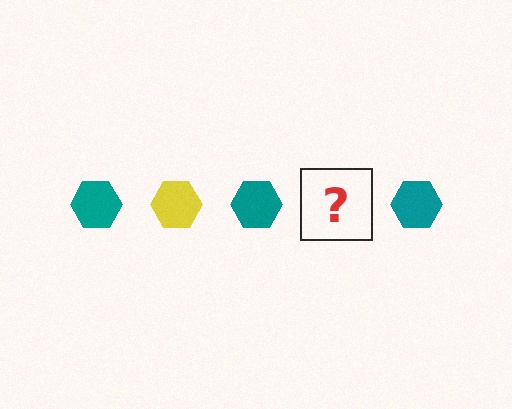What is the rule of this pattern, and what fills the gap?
The rule is that the pattern cycles through teal, yellow hexagons. The gap should be filled with a yellow hexagon.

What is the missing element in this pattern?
The missing element is a yellow hexagon.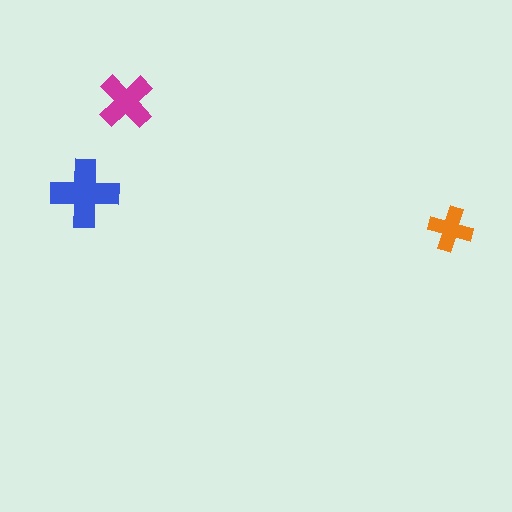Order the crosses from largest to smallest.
the blue one, the magenta one, the orange one.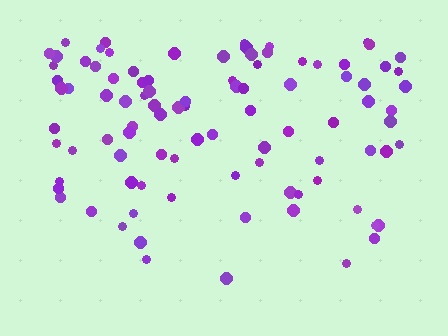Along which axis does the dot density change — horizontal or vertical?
Vertical.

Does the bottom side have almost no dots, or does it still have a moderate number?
Still a moderate number, just noticeably fewer than the top.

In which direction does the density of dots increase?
From bottom to top, with the top side densest.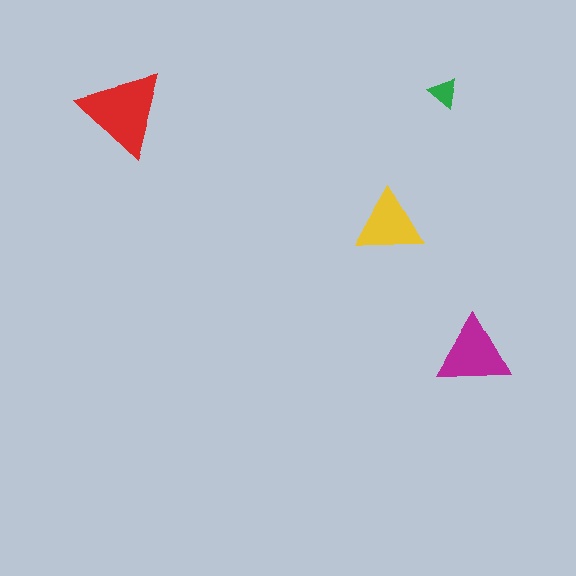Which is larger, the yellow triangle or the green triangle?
The yellow one.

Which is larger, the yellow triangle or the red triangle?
The red one.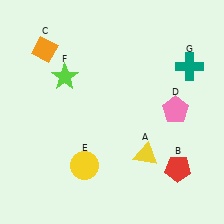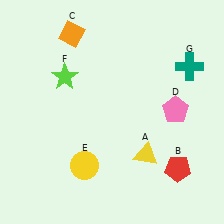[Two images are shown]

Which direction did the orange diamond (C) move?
The orange diamond (C) moved right.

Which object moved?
The orange diamond (C) moved right.